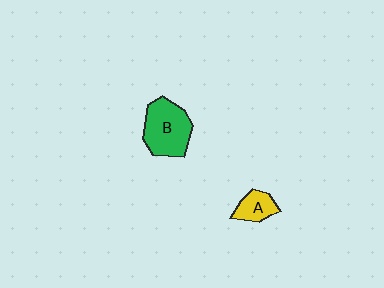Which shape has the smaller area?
Shape A (yellow).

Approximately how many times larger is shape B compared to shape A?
Approximately 2.2 times.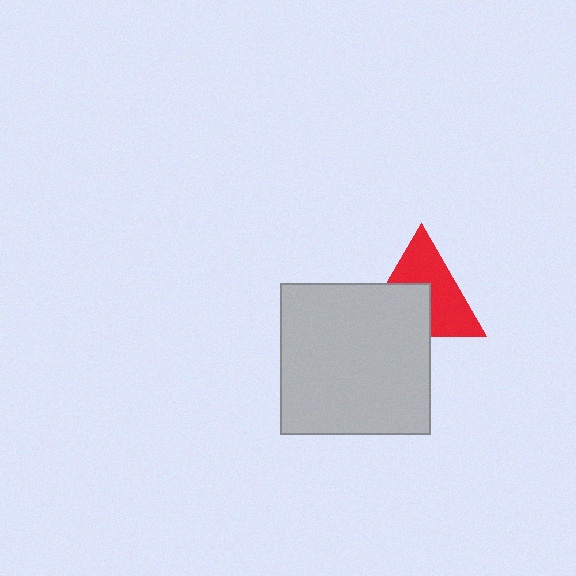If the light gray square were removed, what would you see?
You would see the complete red triangle.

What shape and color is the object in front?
The object in front is a light gray square.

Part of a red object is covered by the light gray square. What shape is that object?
It is a triangle.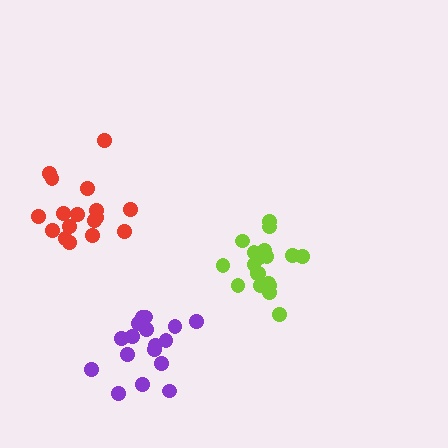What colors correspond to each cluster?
The clusters are colored: lime, red, purple.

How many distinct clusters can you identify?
There are 3 distinct clusters.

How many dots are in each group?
Group 1: 19 dots, Group 2: 17 dots, Group 3: 17 dots (53 total).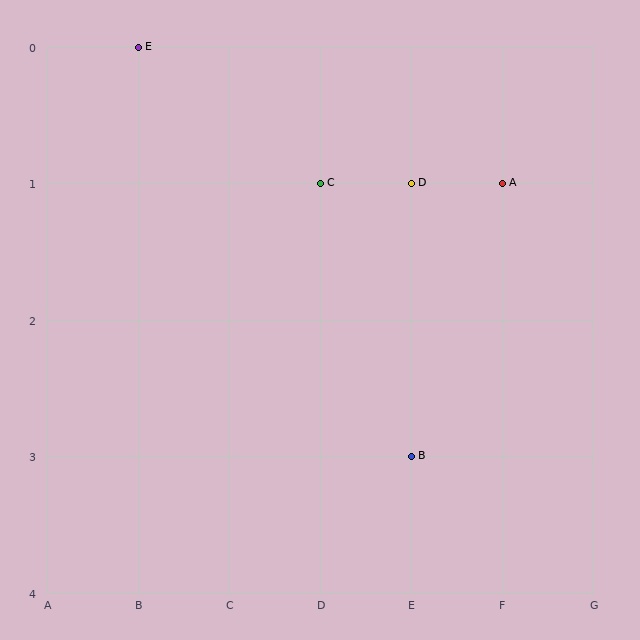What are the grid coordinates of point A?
Point A is at grid coordinates (F, 1).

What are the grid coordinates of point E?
Point E is at grid coordinates (B, 0).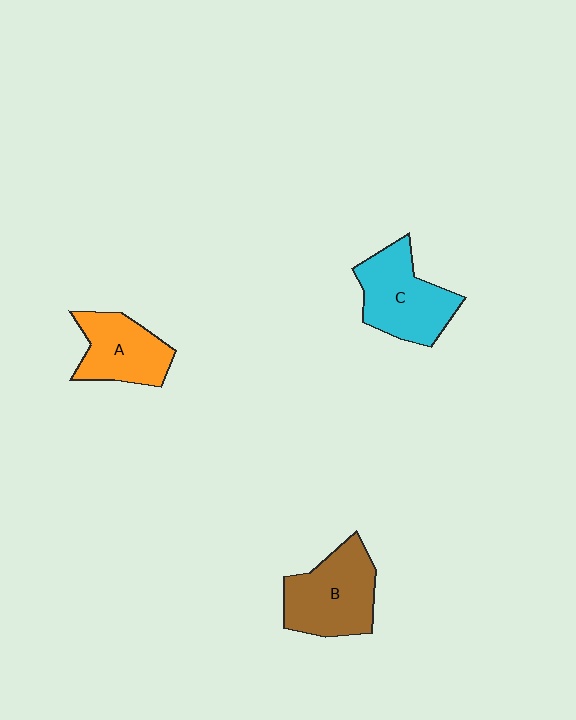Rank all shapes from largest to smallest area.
From largest to smallest: B (brown), C (cyan), A (orange).